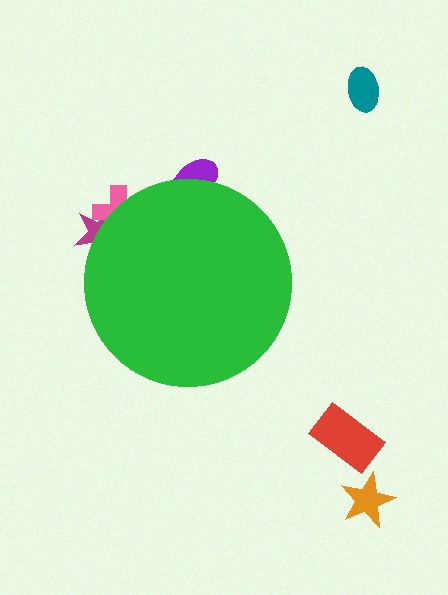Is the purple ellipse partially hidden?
Yes, the purple ellipse is partially hidden behind the green circle.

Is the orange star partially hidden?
No, the orange star is fully visible.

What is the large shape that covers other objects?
A green circle.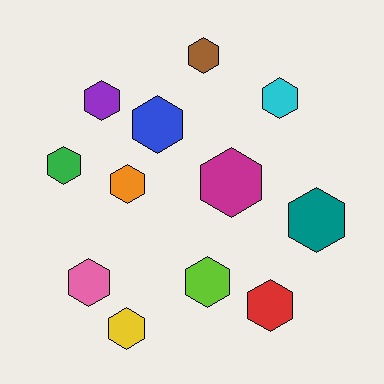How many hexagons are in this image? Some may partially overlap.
There are 12 hexagons.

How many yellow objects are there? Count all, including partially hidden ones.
There is 1 yellow object.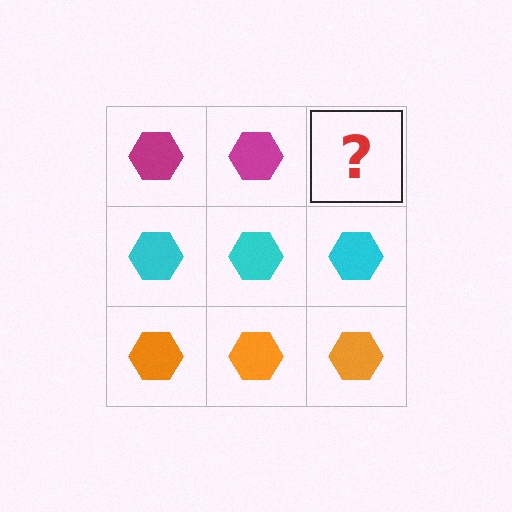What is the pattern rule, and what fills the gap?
The rule is that each row has a consistent color. The gap should be filled with a magenta hexagon.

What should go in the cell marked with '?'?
The missing cell should contain a magenta hexagon.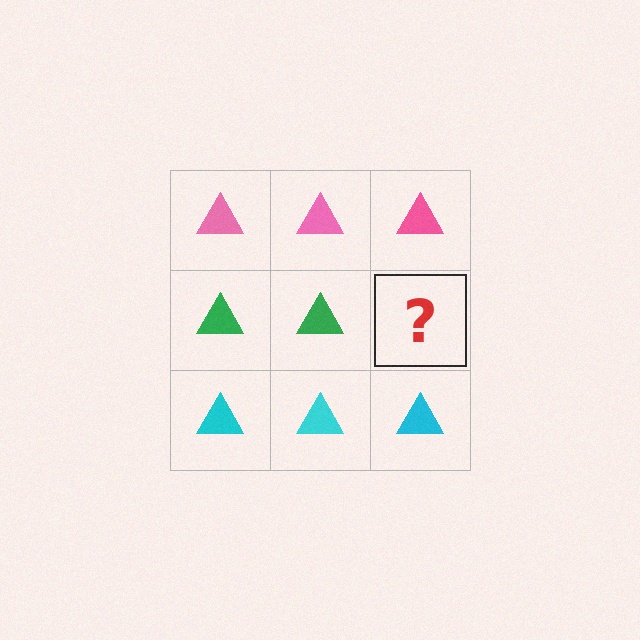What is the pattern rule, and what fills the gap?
The rule is that each row has a consistent color. The gap should be filled with a green triangle.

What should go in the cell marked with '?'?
The missing cell should contain a green triangle.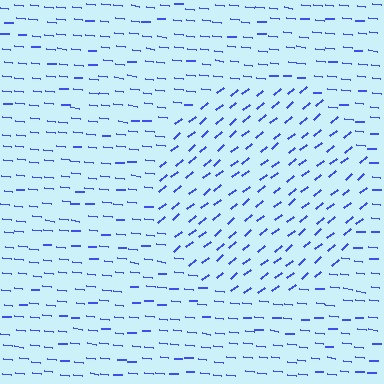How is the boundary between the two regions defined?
The boundary is defined purely by a change in line orientation (approximately 45 degrees difference). All lines are the same color and thickness.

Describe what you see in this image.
The image is filled with small blue line segments. A circle region in the image has lines oriented differently from the surrounding lines, creating a visible texture boundary.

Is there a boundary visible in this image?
Yes, there is a texture boundary formed by a change in line orientation.